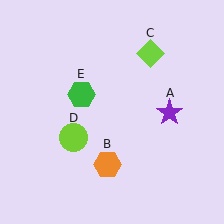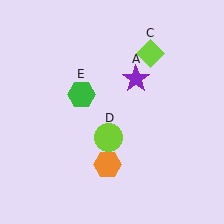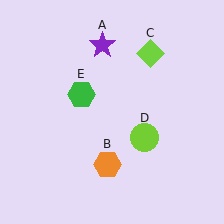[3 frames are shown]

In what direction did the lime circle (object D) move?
The lime circle (object D) moved right.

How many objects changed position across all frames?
2 objects changed position: purple star (object A), lime circle (object D).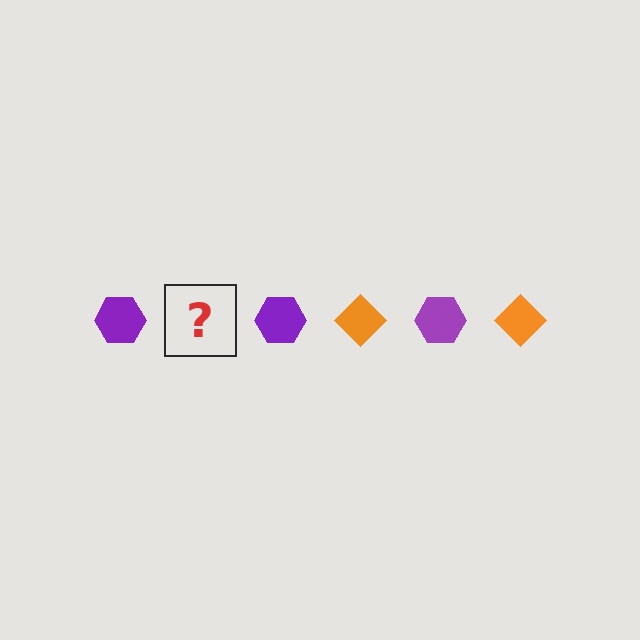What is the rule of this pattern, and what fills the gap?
The rule is that the pattern alternates between purple hexagon and orange diamond. The gap should be filled with an orange diamond.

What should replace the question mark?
The question mark should be replaced with an orange diamond.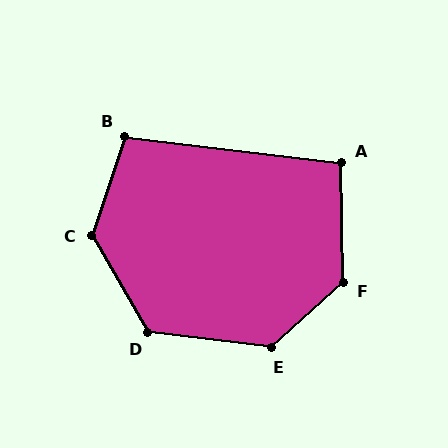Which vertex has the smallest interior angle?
A, at approximately 98 degrees.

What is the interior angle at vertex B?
Approximately 101 degrees (obtuse).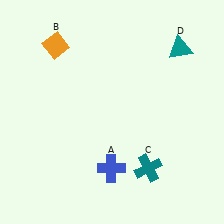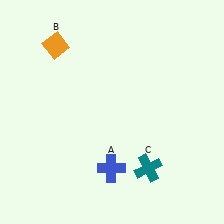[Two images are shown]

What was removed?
The teal triangle (D) was removed in Image 2.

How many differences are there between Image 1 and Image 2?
There is 1 difference between the two images.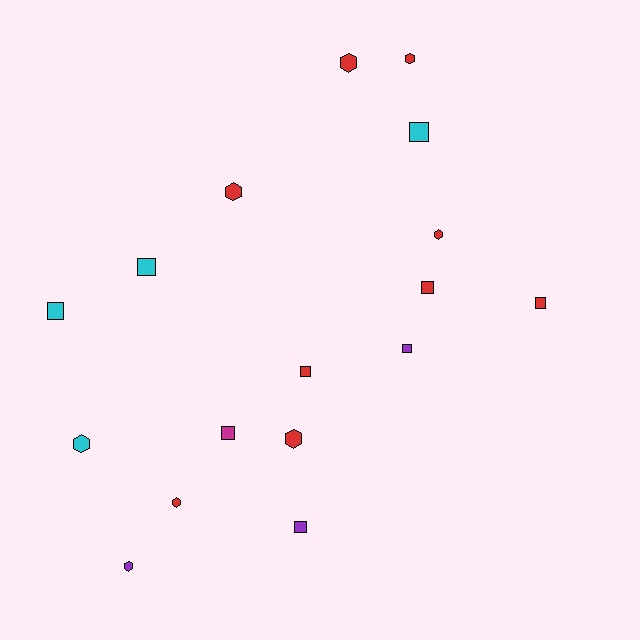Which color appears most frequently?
Red, with 9 objects.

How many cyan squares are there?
There are 3 cyan squares.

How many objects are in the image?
There are 17 objects.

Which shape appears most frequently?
Square, with 9 objects.